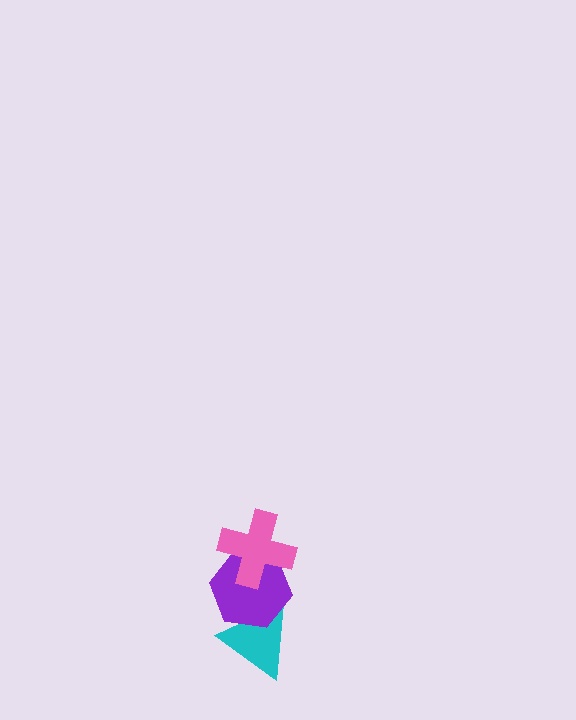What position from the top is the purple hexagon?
The purple hexagon is 2nd from the top.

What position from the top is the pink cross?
The pink cross is 1st from the top.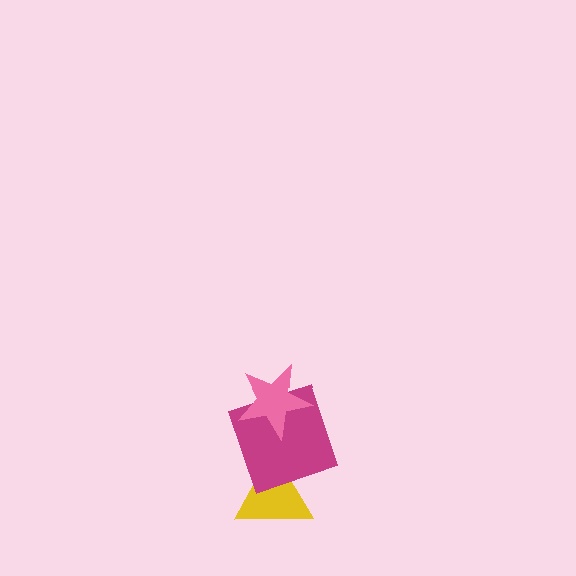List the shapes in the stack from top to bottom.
From top to bottom: the pink star, the magenta square, the yellow triangle.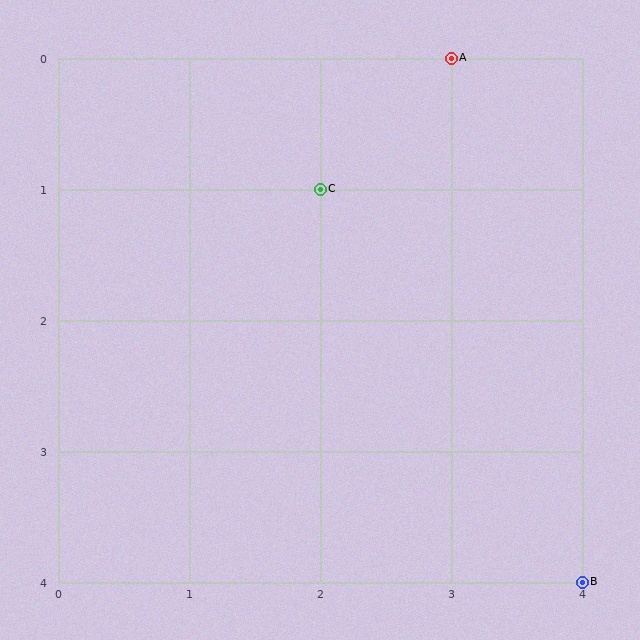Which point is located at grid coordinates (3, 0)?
Point A is at (3, 0).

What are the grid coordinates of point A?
Point A is at grid coordinates (3, 0).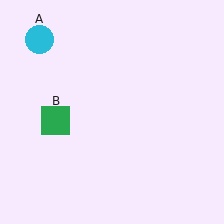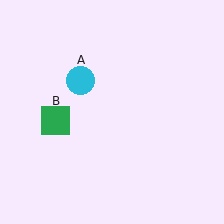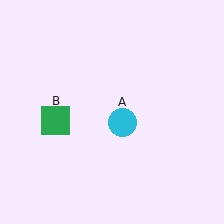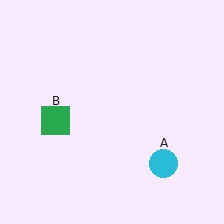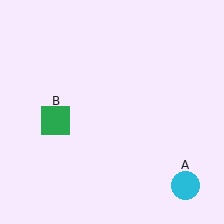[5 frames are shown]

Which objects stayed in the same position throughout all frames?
Green square (object B) remained stationary.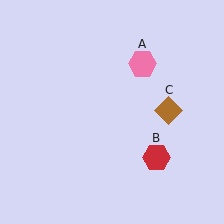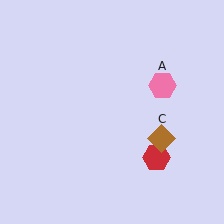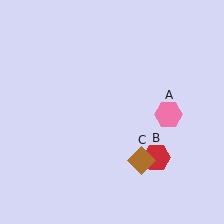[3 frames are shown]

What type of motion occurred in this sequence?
The pink hexagon (object A), brown diamond (object C) rotated clockwise around the center of the scene.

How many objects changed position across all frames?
2 objects changed position: pink hexagon (object A), brown diamond (object C).